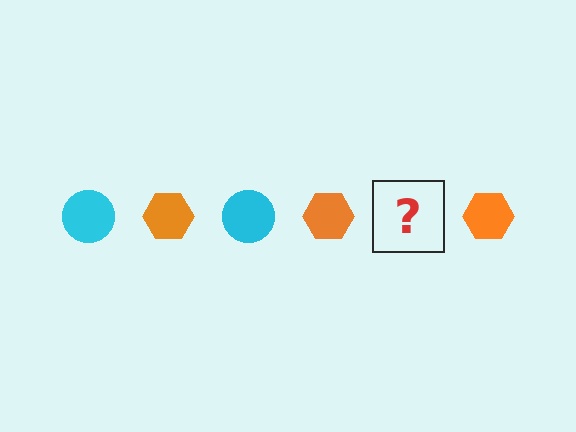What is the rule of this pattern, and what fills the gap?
The rule is that the pattern alternates between cyan circle and orange hexagon. The gap should be filled with a cyan circle.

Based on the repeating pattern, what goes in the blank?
The blank should be a cyan circle.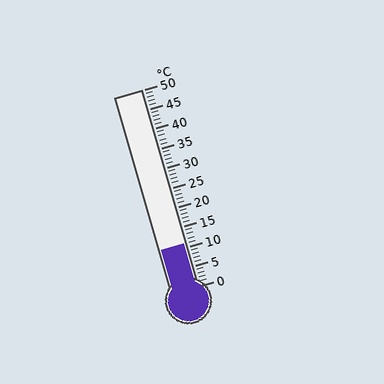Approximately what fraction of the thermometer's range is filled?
The thermometer is filled to approximately 20% of its range.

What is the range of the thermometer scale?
The thermometer scale ranges from 0°C to 50°C.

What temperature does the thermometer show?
The thermometer shows approximately 11°C.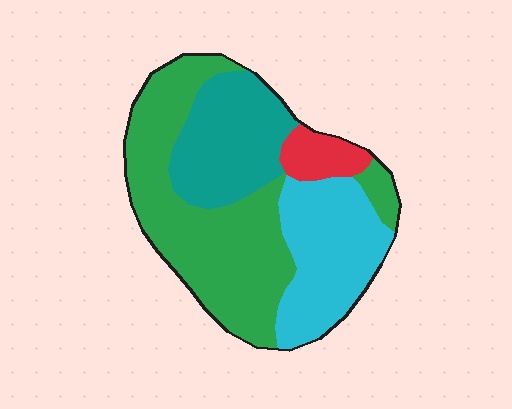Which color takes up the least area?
Red, at roughly 5%.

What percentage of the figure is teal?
Teal takes up between a sixth and a third of the figure.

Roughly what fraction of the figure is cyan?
Cyan takes up about one quarter (1/4) of the figure.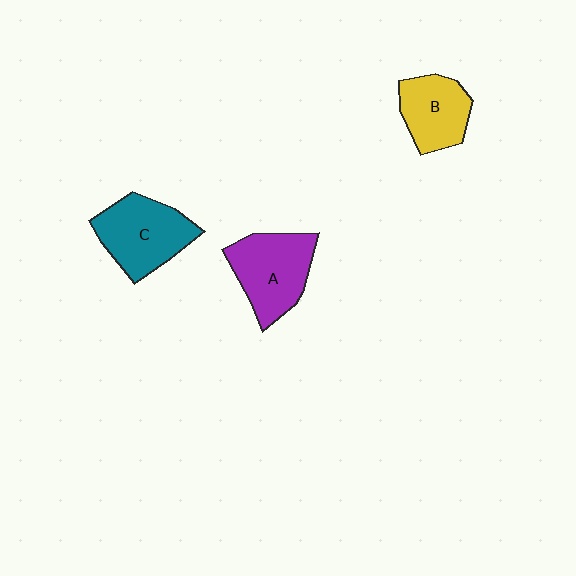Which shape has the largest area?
Shape C (teal).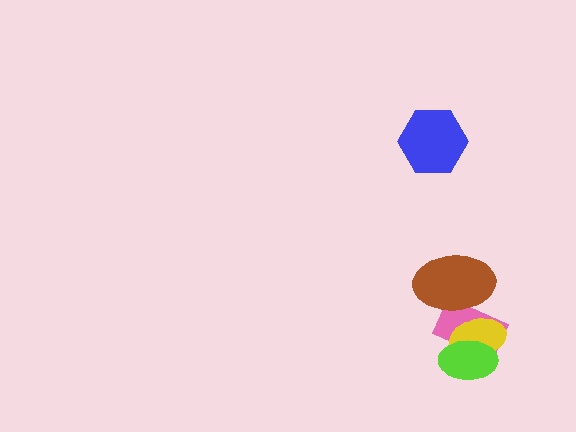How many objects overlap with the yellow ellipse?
3 objects overlap with the yellow ellipse.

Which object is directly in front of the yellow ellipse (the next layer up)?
The lime ellipse is directly in front of the yellow ellipse.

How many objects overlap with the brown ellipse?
2 objects overlap with the brown ellipse.